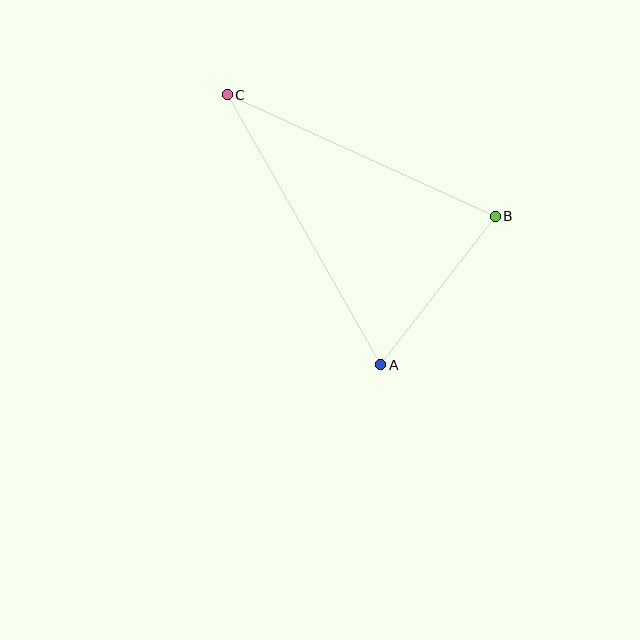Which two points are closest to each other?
Points A and B are closest to each other.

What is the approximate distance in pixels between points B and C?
The distance between B and C is approximately 294 pixels.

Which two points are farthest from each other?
Points A and C are farthest from each other.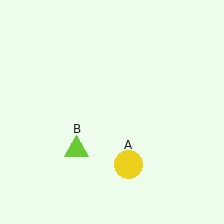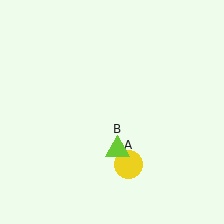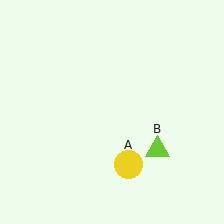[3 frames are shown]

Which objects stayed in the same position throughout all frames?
Yellow circle (object A) remained stationary.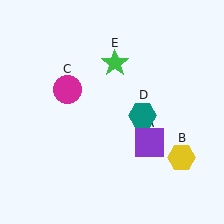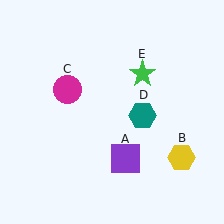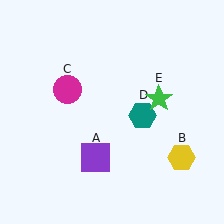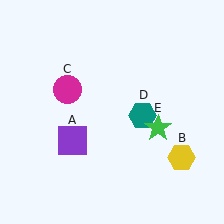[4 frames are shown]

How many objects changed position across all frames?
2 objects changed position: purple square (object A), green star (object E).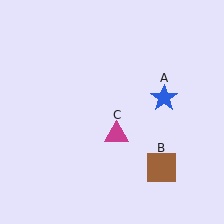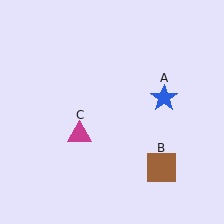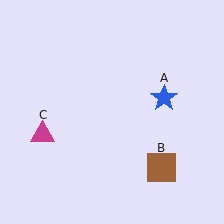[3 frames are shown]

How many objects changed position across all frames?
1 object changed position: magenta triangle (object C).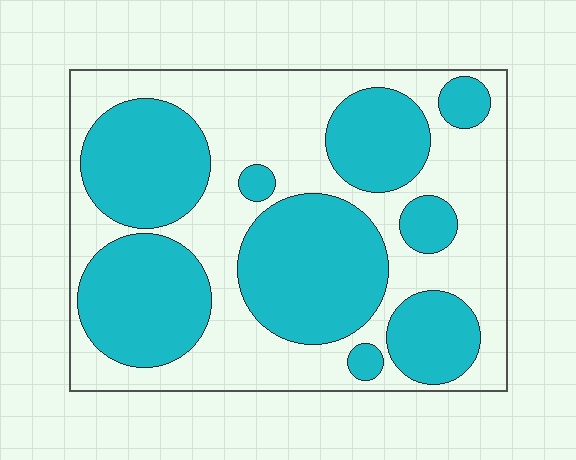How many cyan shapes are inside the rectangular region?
9.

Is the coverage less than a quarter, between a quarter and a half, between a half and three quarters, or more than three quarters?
Between a quarter and a half.